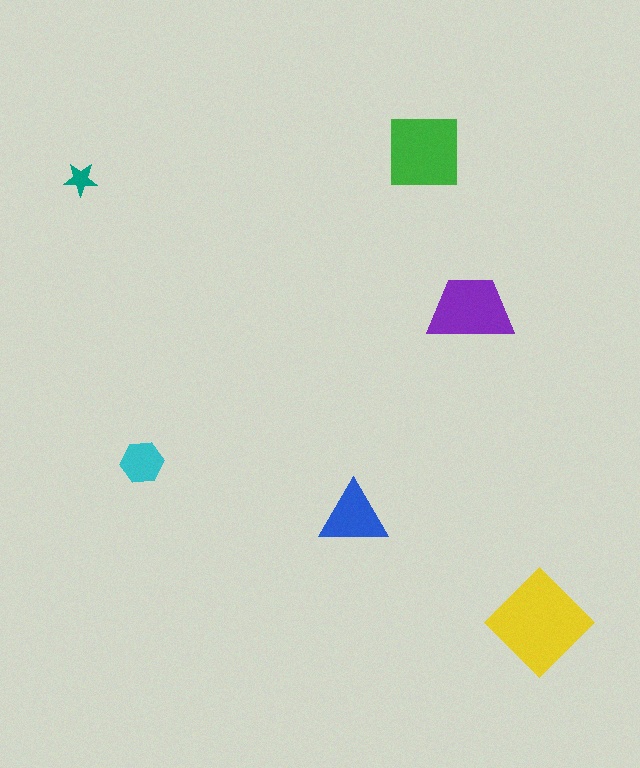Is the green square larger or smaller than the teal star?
Larger.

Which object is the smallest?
The teal star.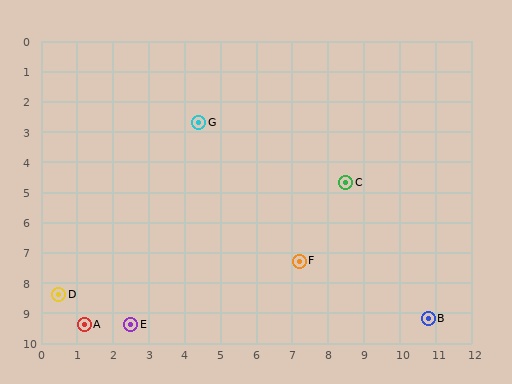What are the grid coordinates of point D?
Point D is at approximately (0.5, 8.4).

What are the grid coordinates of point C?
Point C is at approximately (8.5, 4.7).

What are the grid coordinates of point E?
Point E is at approximately (2.5, 9.4).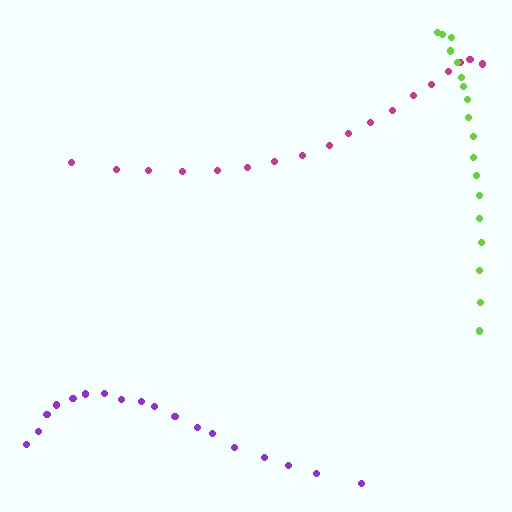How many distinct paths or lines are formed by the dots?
There are 3 distinct paths.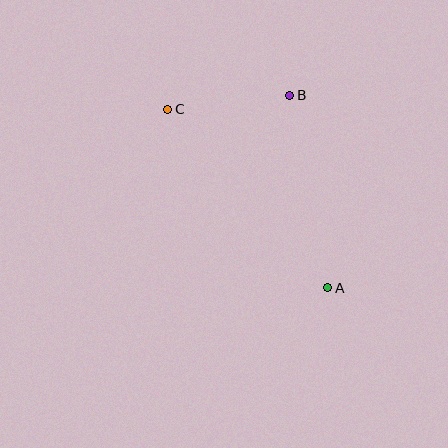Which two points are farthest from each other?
Points A and C are farthest from each other.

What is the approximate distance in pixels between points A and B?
The distance between A and B is approximately 197 pixels.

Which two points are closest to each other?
Points B and C are closest to each other.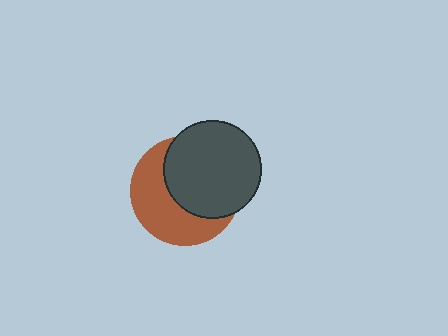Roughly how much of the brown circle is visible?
About half of it is visible (roughly 48%).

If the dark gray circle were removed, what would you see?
You would see the complete brown circle.